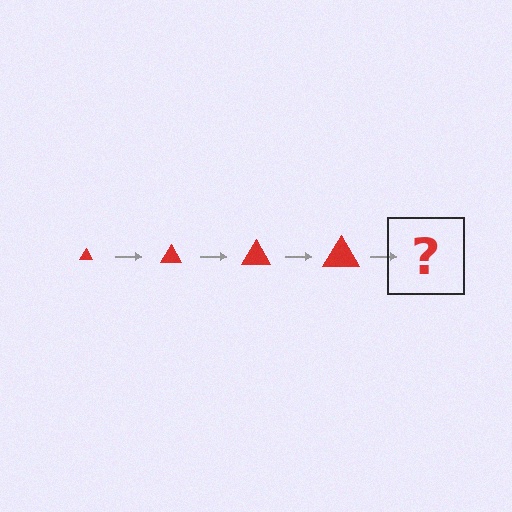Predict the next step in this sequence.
The next step is a red triangle, larger than the previous one.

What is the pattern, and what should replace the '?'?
The pattern is that the triangle gets progressively larger each step. The '?' should be a red triangle, larger than the previous one.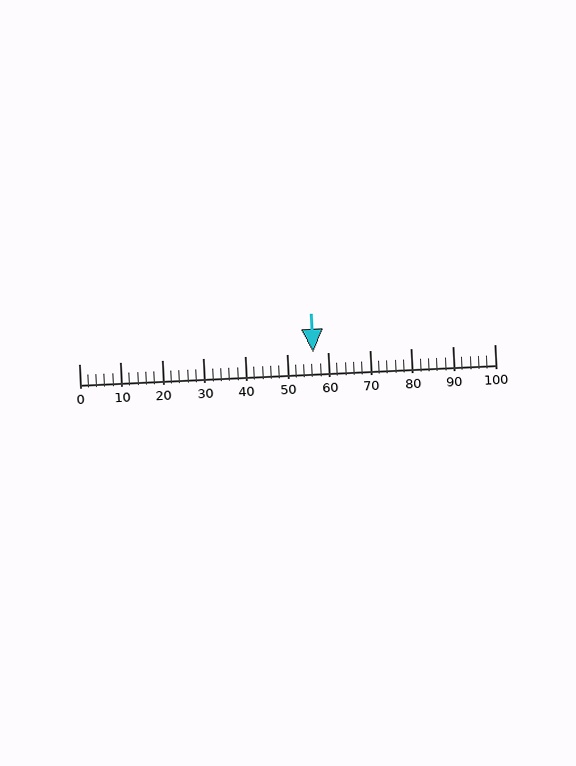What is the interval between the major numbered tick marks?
The major tick marks are spaced 10 units apart.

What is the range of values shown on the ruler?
The ruler shows values from 0 to 100.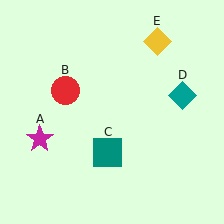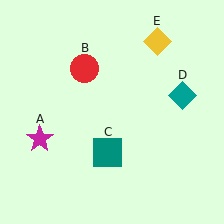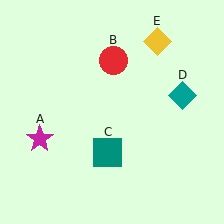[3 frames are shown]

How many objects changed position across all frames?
1 object changed position: red circle (object B).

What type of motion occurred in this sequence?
The red circle (object B) rotated clockwise around the center of the scene.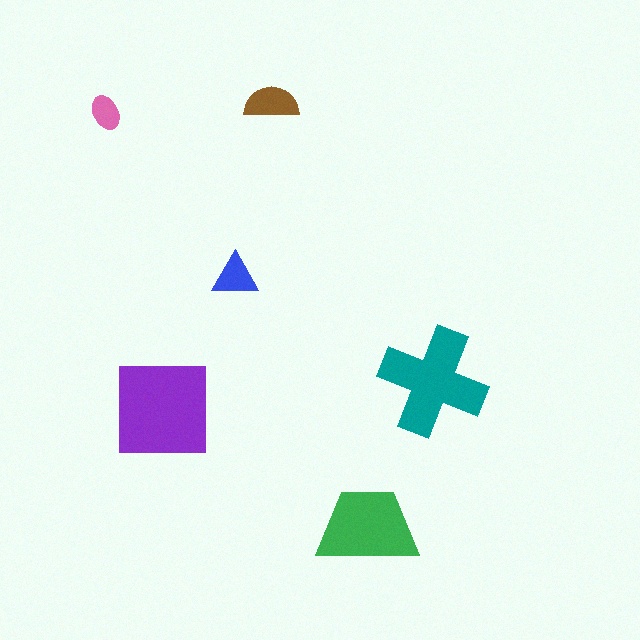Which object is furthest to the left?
The pink ellipse is leftmost.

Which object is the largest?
The purple square.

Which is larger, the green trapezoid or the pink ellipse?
The green trapezoid.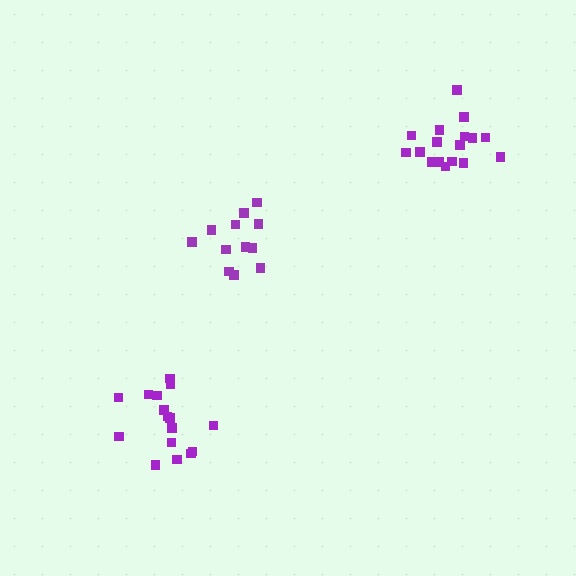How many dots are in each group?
Group 1: 16 dots, Group 2: 12 dots, Group 3: 17 dots (45 total).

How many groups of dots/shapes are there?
There are 3 groups.